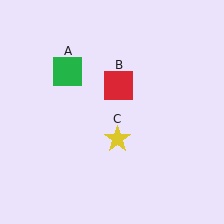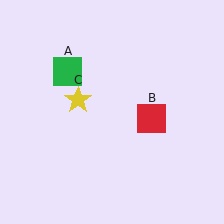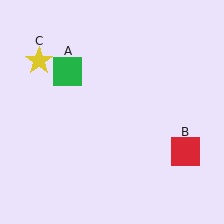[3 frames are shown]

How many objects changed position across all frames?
2 objects changed position: red square (object B), yellow star (object C).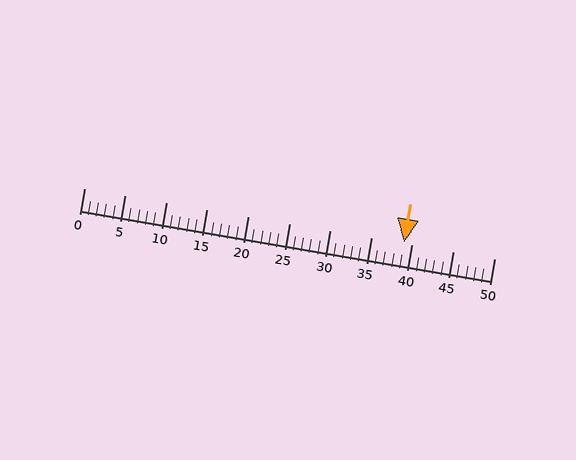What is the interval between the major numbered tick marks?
The major tick marks are spaced 5 units apart.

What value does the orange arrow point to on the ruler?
The orange arrow points to approximately 39.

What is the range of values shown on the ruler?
The ruler shows values from 0 to 50.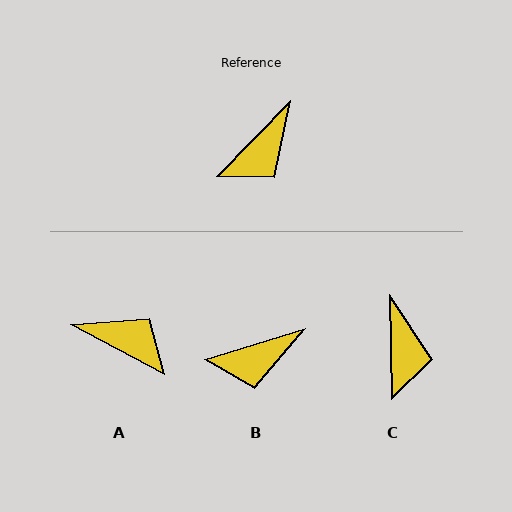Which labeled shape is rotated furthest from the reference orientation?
A, about 106 degrees away.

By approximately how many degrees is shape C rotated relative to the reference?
Approximately 45 degrees counter-clockwise.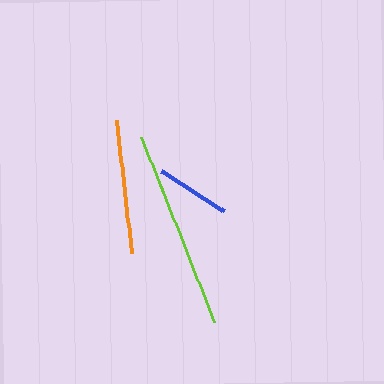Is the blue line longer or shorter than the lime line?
The lime line is longer than the blue line.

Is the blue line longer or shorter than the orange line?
The orange line is longer than the blue line.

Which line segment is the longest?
The lime line is the longest at approximately 199 pixels.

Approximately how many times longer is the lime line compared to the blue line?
The lime line is approximately 2.6 times the length of the blue line.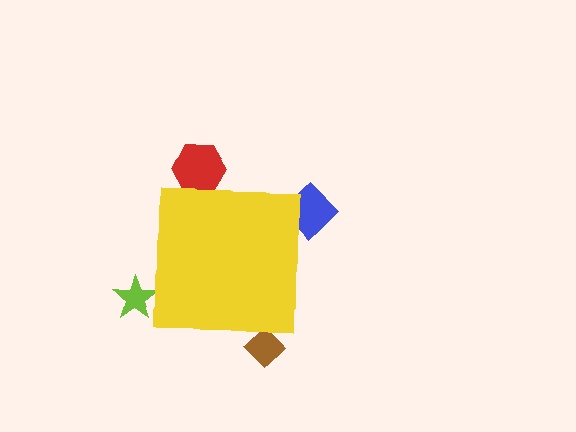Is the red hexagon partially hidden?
Yes, the red hexagon is partially hidden behind the yellow square.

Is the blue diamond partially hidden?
Yes, the blue diamond is partially hidden behind the yellow square.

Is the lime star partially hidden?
Yes, the lime star is partially hidden behind the yellow square.